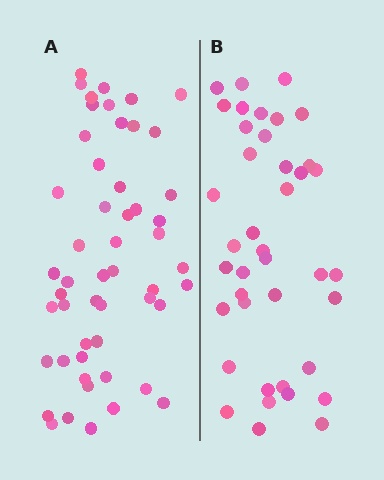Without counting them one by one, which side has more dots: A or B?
Region A (the left region) has more dots.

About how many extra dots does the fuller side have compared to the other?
Region A has roughly 12 or so more dots than region B.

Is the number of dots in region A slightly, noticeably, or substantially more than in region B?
Region A has noticeably more, but not dramatically so. The ratio is roughly 1.3 to 1.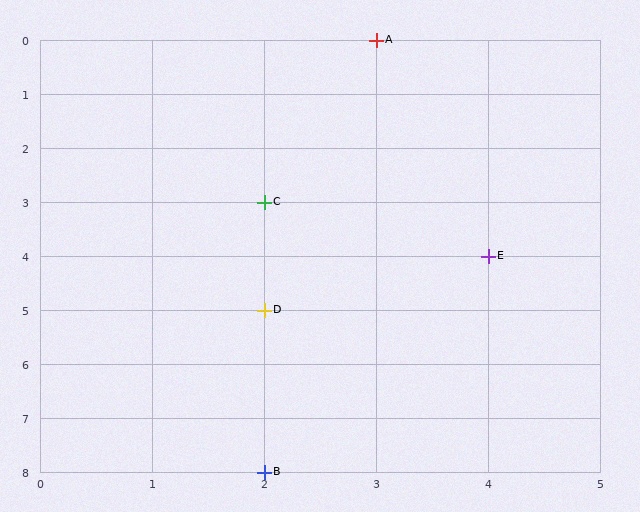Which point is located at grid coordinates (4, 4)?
Point E is at (4, 4).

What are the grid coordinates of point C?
Point C is at grid coordinates (2, 3).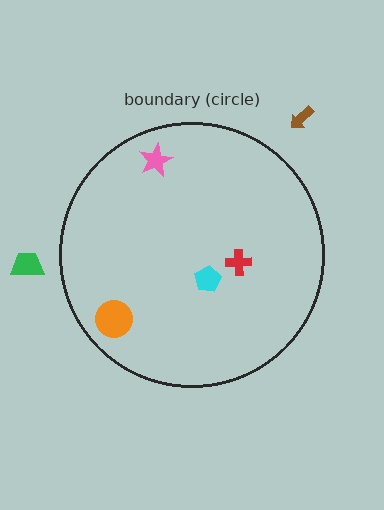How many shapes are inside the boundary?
4 inside, 2 outside.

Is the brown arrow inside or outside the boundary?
Outside.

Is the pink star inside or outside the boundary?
Inside.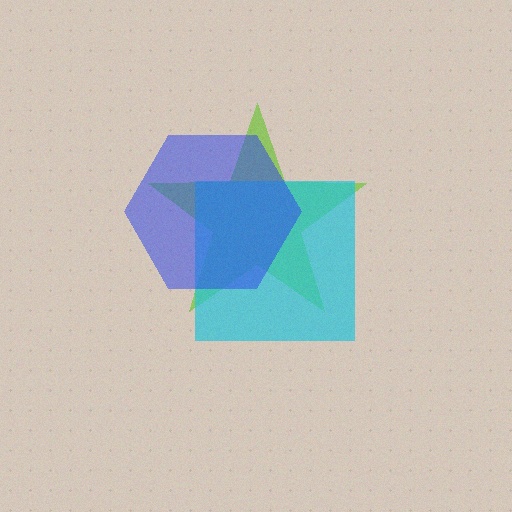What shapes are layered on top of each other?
The layered shapes are: a lime star, a cyan square, a blue hexagon.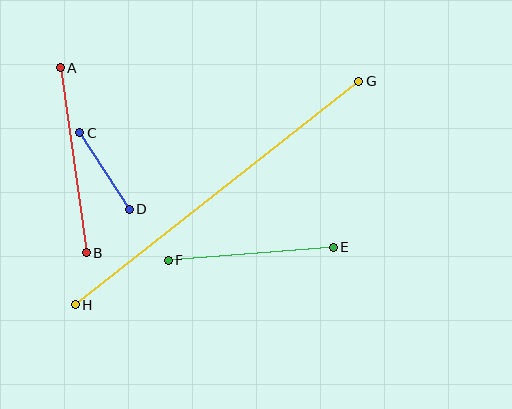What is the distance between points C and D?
The distance is approximately 91 pixels.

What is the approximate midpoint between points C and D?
The midpoint is at approximately (104, 171) pixels.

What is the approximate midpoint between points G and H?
The midpoint is at approximately (217, 193) pixels.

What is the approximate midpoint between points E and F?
The midpoint is at approximately (251, 254) pixels.